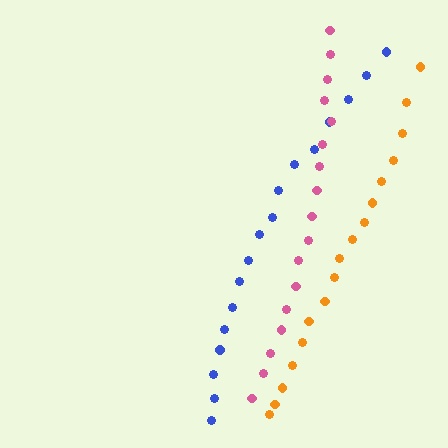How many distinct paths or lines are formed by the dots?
There are 3 distinct paths.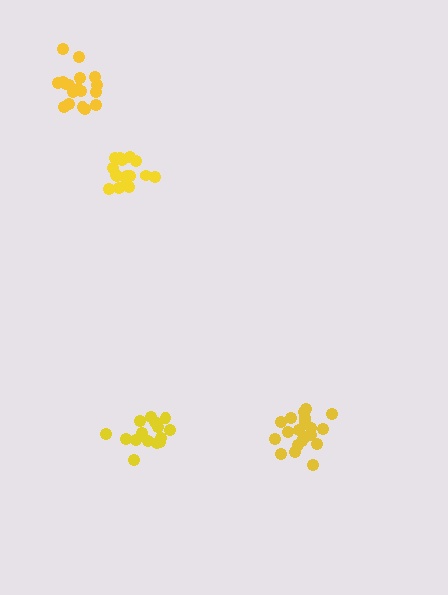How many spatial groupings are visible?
There are 4 spatial groupings.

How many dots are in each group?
Group 1: 15 dots, Group 2: 20 dots, Group 3: 16 dots, Group 4: 18 dots (69 total).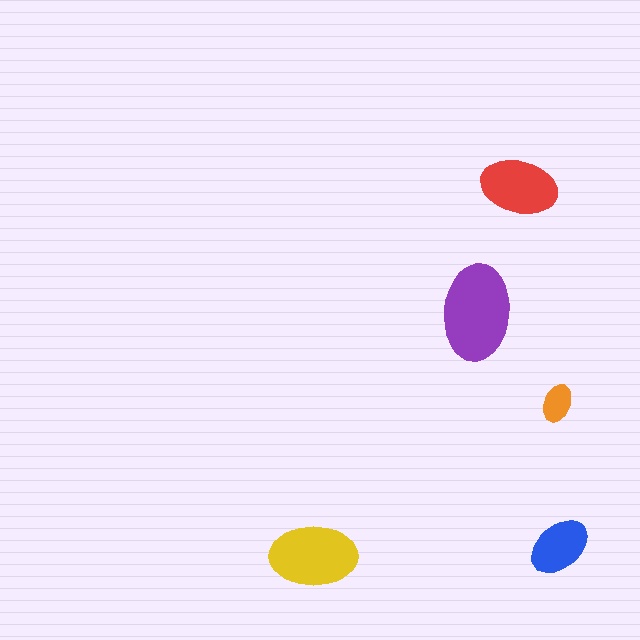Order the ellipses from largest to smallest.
the purple one, the yellow one, the red one, the blue one, the orange one.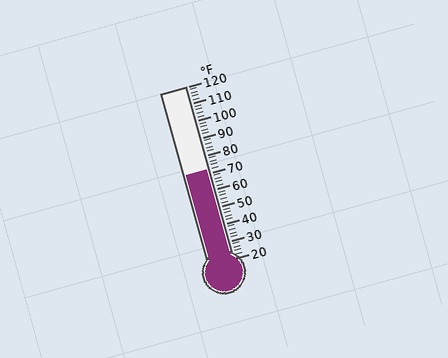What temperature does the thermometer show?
The thermometer shows approximately 72°F.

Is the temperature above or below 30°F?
The temperature is above 30°F.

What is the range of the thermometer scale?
The thermometer scale ranges from 20°F to 120°F.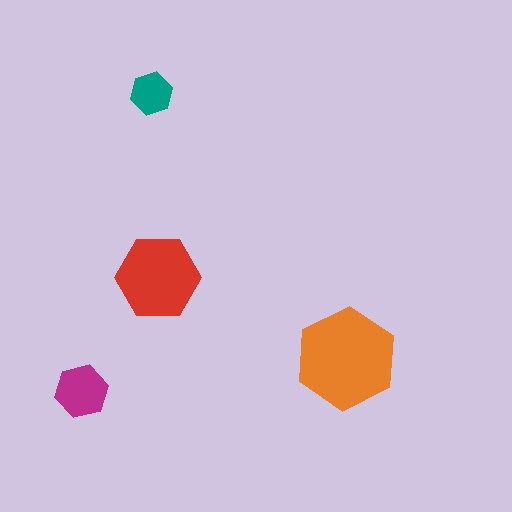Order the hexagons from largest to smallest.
the orange one, the red one, the magenta one, the teal one.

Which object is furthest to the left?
The magenta hexagon is leftmost.